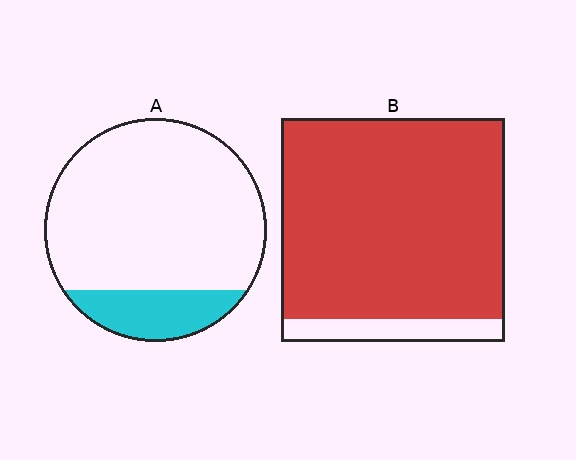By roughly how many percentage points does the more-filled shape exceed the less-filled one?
By roughly 70 percentage points (B over A).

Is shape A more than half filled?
No.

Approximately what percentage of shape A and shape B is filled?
A is approximately 20% and B is approximately 90%.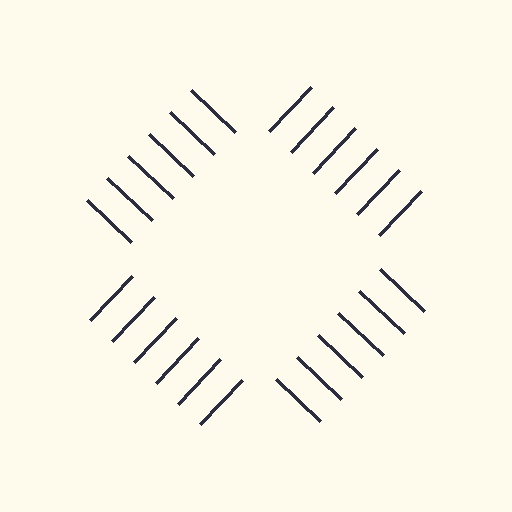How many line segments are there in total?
24 — 6 along each of the 4 edges.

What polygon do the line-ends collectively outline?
An illusory square — the line segments terminate on its edges but no continuous stroke is drawn.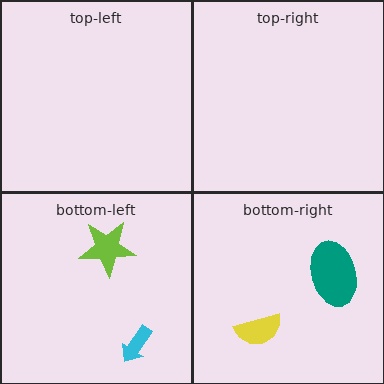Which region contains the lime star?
The bottom-left region.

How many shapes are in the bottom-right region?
2.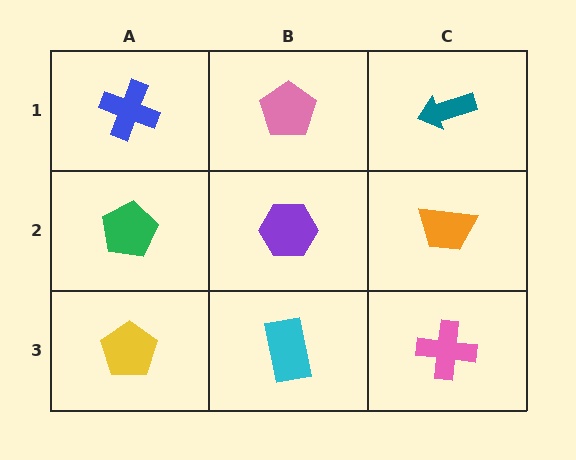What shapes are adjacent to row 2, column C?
A teal arrow (row 1, column C), a pink cross (row 3, column C), a purple hexagon (row 2, column B).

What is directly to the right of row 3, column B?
A pink cross.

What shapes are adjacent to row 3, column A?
A green pentagon (row 2, column A), a cyan rectangle (row 3, column B).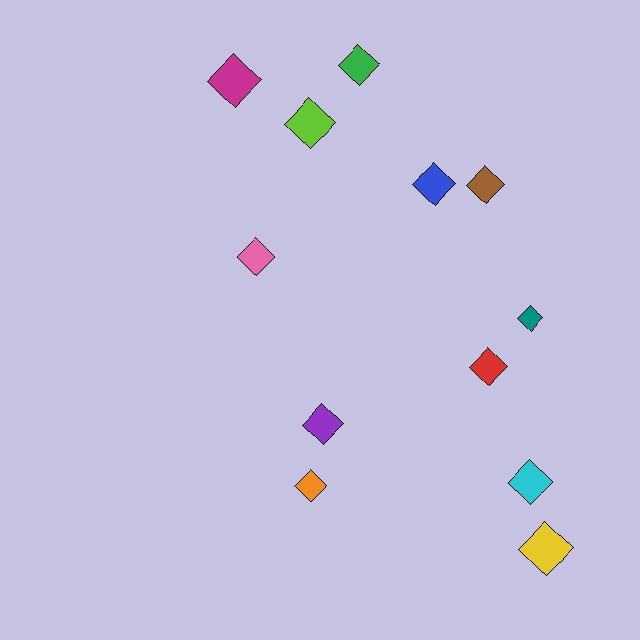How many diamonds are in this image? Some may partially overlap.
There are 12 diamonds.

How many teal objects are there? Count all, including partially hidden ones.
There is 1 teal object.